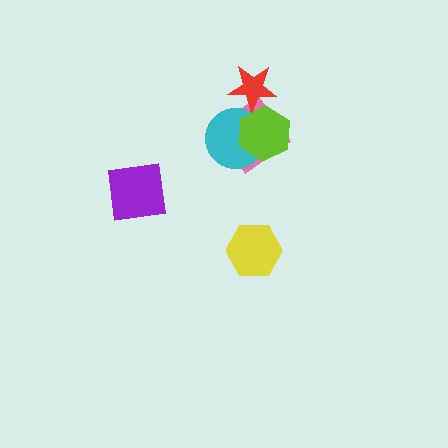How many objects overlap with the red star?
2 objects overlap with the red star.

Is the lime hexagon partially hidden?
Yes, it is partially covered by another shape.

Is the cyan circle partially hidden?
Yes, it is partially covered by another shape.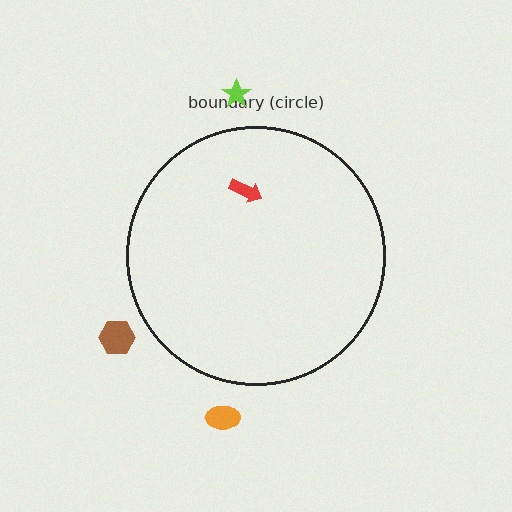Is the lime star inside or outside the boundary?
Outside.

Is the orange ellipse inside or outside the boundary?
Outside.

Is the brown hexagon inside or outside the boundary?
Outside.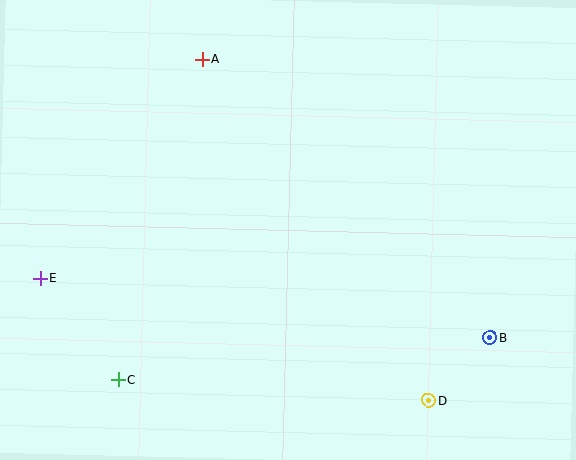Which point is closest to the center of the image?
Point A at (202, 59) is closest to the center.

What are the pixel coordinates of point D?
Point D is at (429, 400).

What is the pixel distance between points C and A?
The distance between C and A is 331 pixels.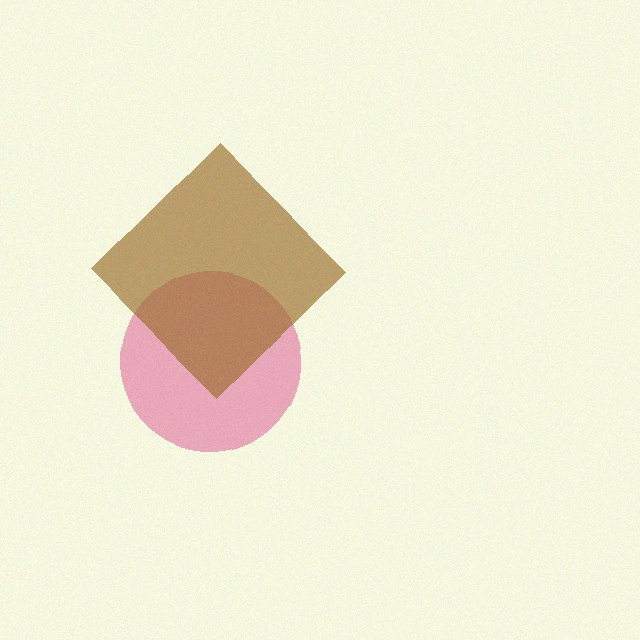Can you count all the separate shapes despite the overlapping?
Yes, there are 2 separate shapes.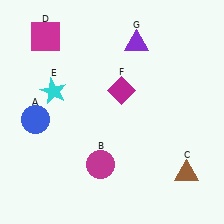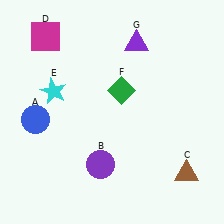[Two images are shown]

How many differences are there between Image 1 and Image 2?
There are 2 differences between the two images.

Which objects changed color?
B changed from magenta to purple. F changed from magenta to green.